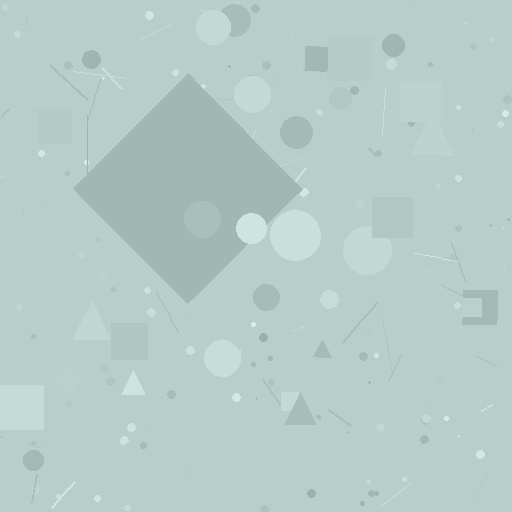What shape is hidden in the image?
A diamond is hidden in the image.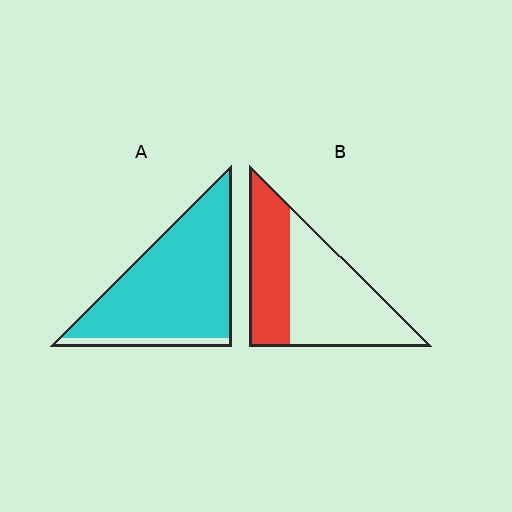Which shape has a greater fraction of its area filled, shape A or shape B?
Shape A.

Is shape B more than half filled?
No.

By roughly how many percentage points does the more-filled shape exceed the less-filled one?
By roughly 50 percentage points (A over B).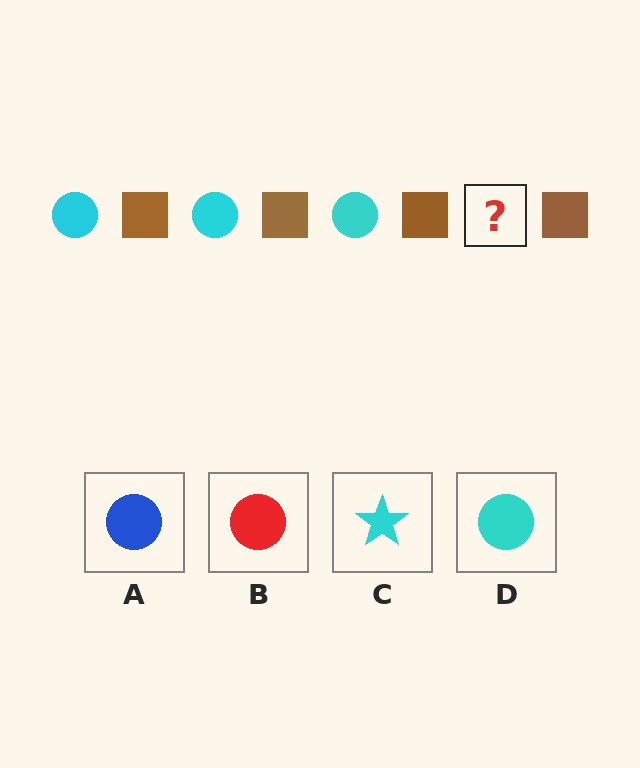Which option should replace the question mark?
Option D.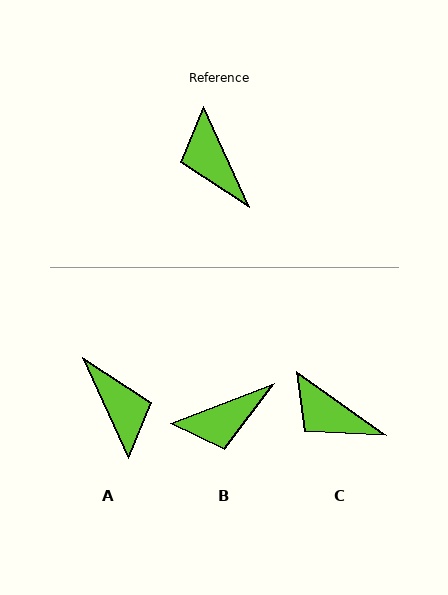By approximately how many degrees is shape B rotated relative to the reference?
Approximately 86 degrees counter-clockwise.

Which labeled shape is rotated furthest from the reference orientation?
A, about 180 degrees away.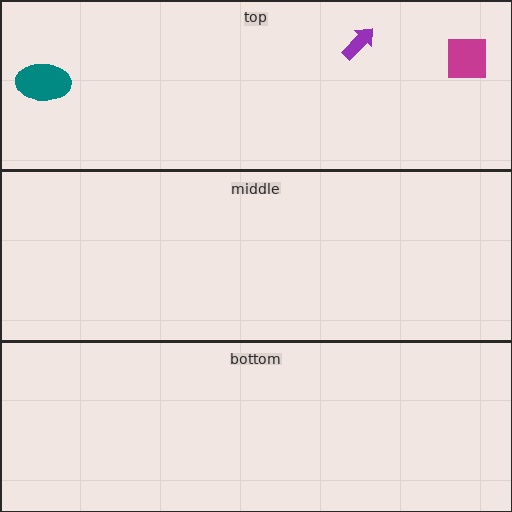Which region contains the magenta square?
The top region.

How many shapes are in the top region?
3.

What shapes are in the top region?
The teal ellipse, the purple arrow, the magenta square.